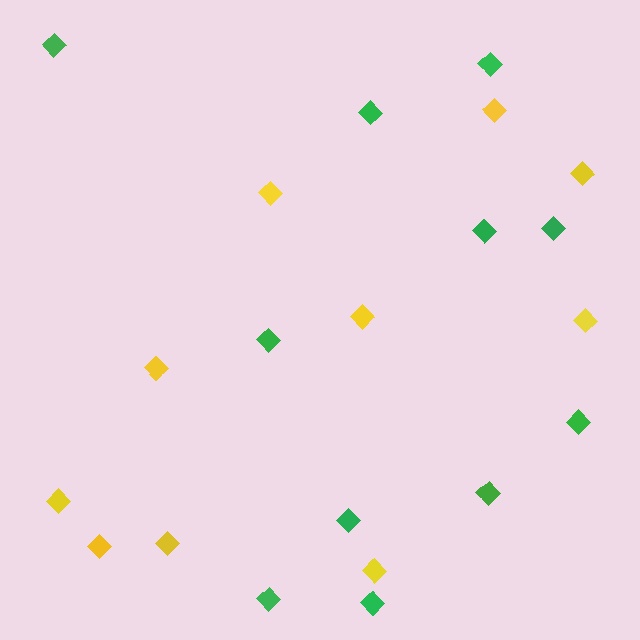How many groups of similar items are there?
There are 2 groups: one group of green diamonds (11) and one group of yellow diamonds (10).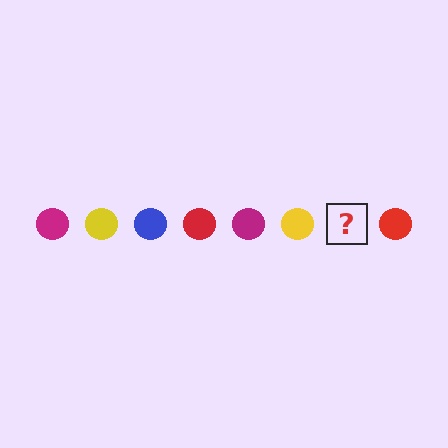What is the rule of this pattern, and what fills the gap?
The rule is that the pattern cycles through magenta, yellow, blue, red circles. The gap should be filled with a blue circle.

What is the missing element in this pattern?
The missing element is a blue circle.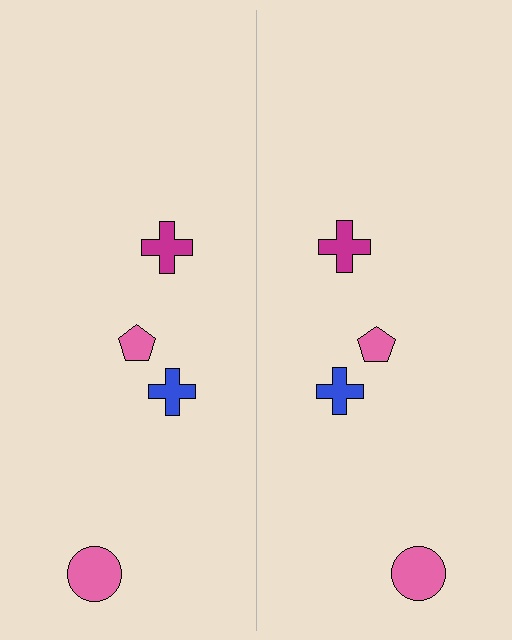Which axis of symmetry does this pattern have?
The pattern has a vertical axis of symmetry running through the center of the image.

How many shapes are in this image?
There are 8 shapes in this image.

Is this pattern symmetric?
Yes, this pattern has bilateral (reflection) symmetry.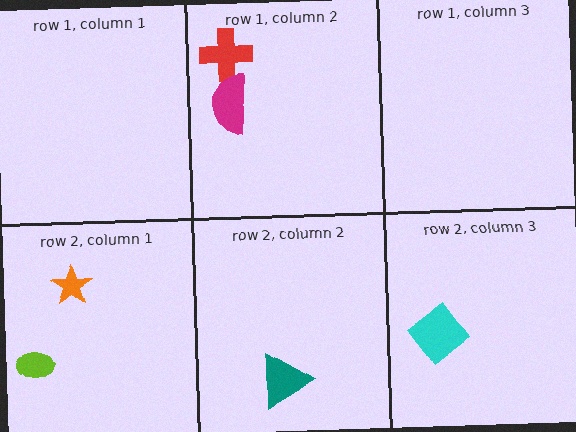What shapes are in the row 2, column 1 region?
The orange star, the lime ellipse.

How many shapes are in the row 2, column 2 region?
1.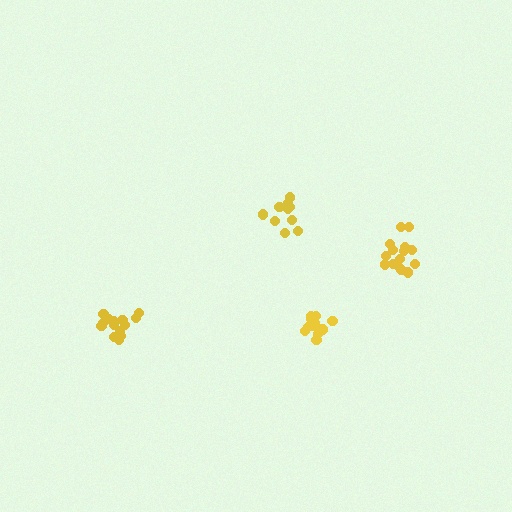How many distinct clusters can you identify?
There are 4 distinct clusters.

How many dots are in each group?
Group 1: 10 dots, Group 2: 14 dots, Group 3: 14 dots, Group 4: 15 dots (53 total).